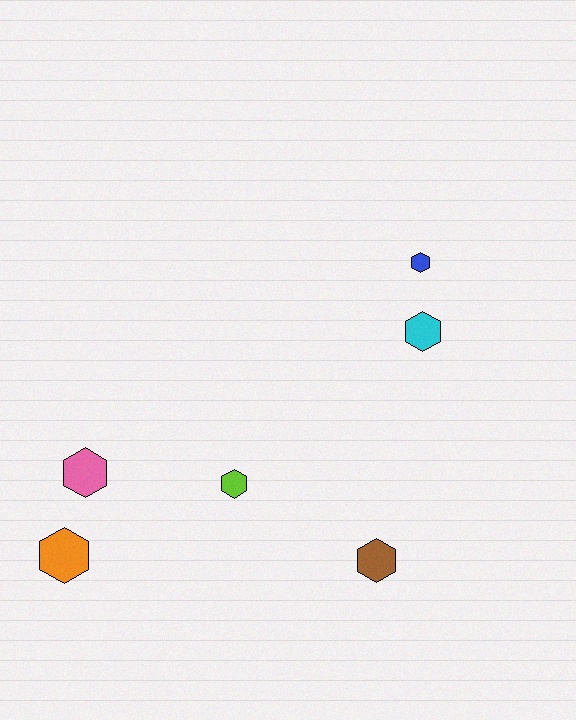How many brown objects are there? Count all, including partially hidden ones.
There is 1 brown object.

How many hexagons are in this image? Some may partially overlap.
There are 6 hexagons.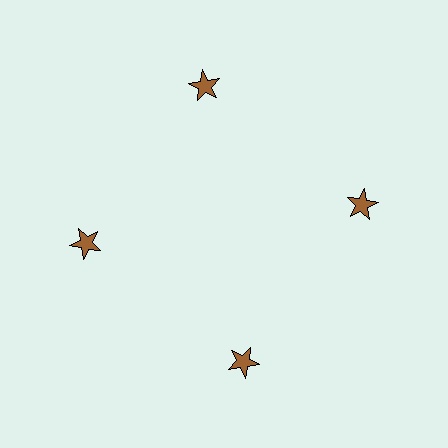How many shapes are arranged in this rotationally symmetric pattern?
There are 4 shapes, arranged in 4 groups of 1.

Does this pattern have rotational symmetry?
Yes, this pattern has 4-fold rotational symmetry. It looks the same after rotating 90 degrees around the center.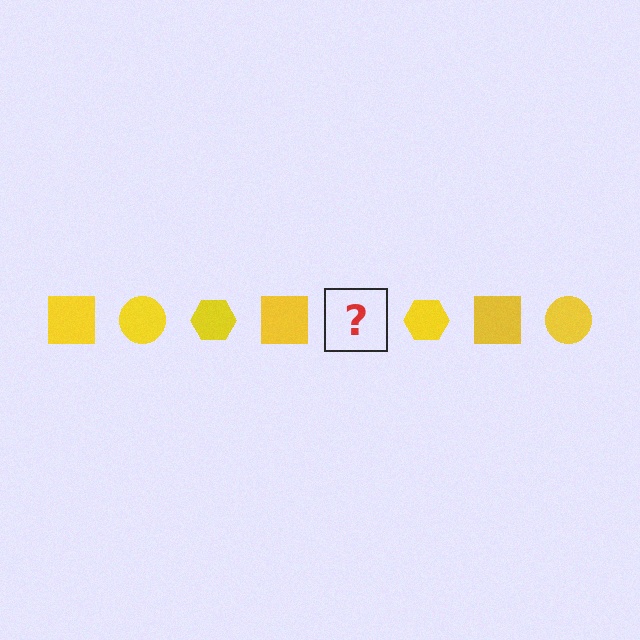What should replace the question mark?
The question mark should be replaced with a yellow circle.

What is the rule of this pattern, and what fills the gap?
The rule is that the pattern cycles through square, circle, hexagon shapes in yellow. The gap should be filled with a yellow circle.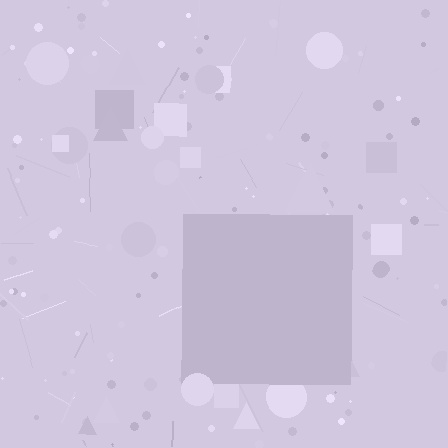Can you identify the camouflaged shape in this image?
The camouflaged shape is a square.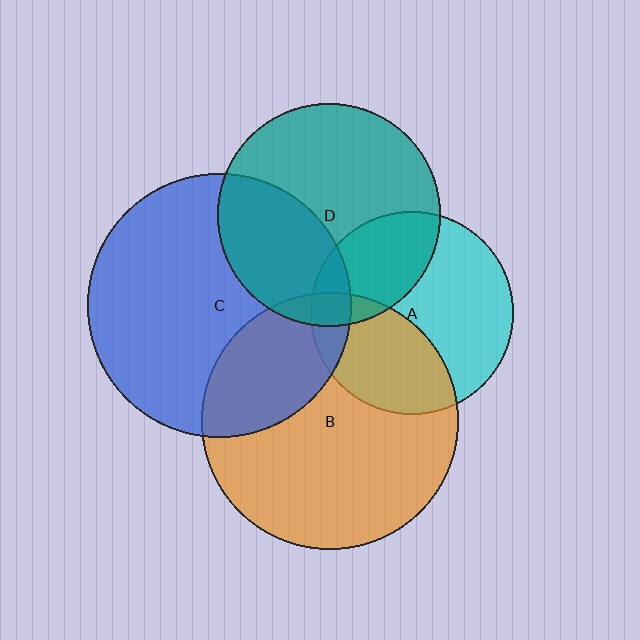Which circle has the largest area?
Circle C (blue).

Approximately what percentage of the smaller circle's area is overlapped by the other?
Approximately 5%.